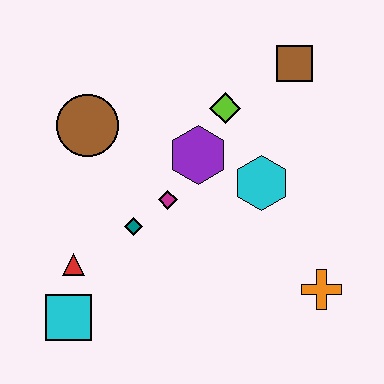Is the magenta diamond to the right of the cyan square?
Yes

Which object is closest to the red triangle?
The cyan square is closest to the red triangle.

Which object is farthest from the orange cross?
The brown circle is farthest from the orange cross.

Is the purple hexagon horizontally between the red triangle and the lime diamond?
Yes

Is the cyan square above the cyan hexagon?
No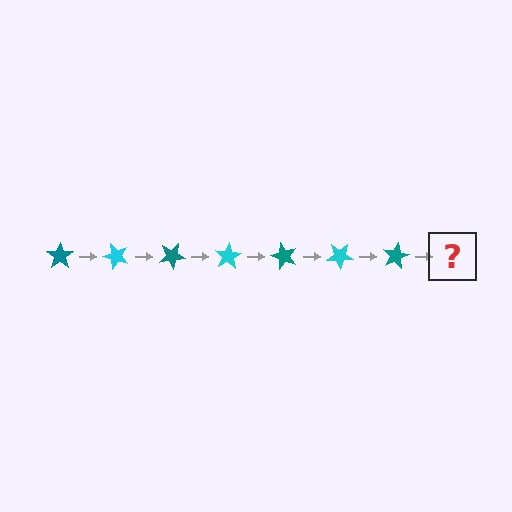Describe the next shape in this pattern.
It should be a cyan star, rotated 350 degrees from the start.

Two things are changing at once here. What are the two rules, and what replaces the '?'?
The two rules are that it rotates 50 degrees each step and the color cycles through teal and cyan. The '?' should be a cyan star, rotated 350 degrees from the start.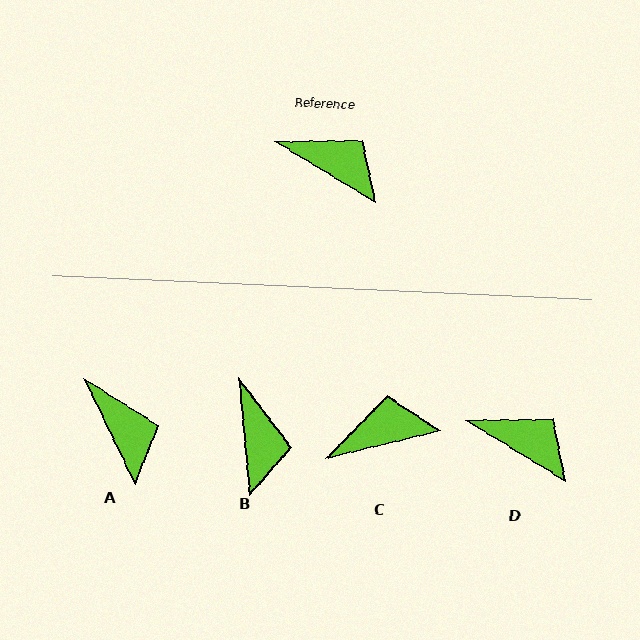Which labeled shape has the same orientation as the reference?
D.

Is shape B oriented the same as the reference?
No, it is off by about 53 degrees.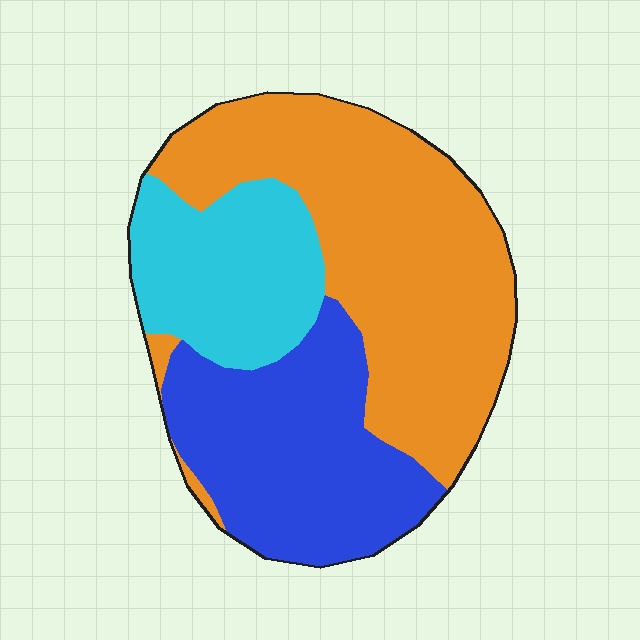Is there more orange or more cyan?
Orange.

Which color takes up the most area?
Orange, at roughly 50%.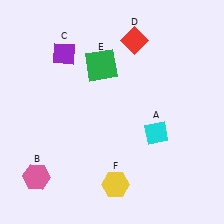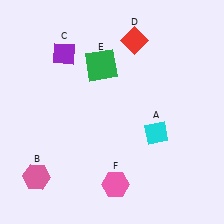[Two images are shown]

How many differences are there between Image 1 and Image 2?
There is 1 difference between the two images.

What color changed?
The hexagon (F) changed from yellow in Image 1 to pink in Image 2.